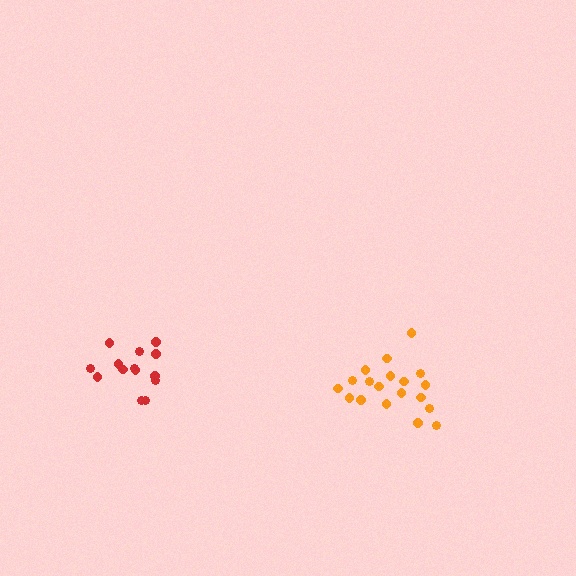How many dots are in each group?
Group 1: 19 dots, Group 2: 14 dots (33 total).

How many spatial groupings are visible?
There are 2 spatial groupings.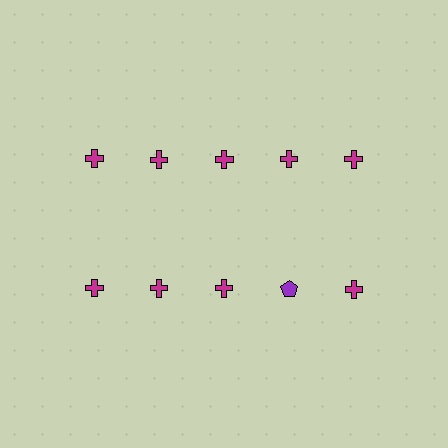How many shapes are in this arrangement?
There are 10 shapes arranged in a grid pattern.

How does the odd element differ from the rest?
It differs in both color (purple instead of magenta) and shape (pentagon instead of cross).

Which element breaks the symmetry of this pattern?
The purple pentagon in the second row, second from right column breaks the symmetry. All other shapes are magenta crosses.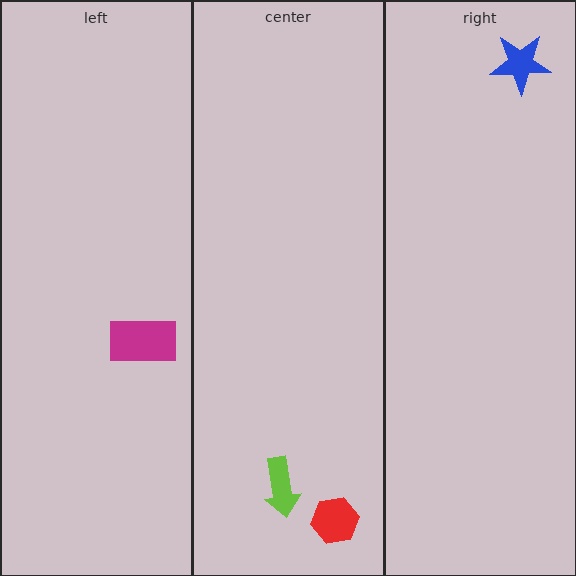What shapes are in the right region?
The blue star.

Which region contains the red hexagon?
The center region.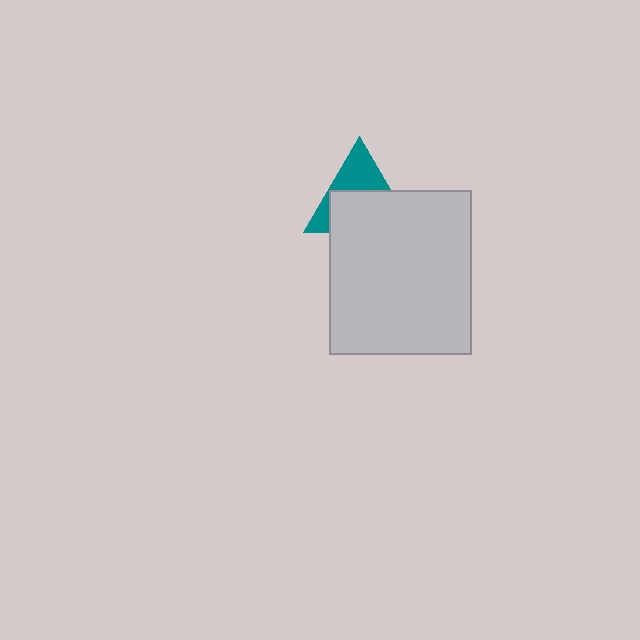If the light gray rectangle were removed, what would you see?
You would see the complete teal triangle.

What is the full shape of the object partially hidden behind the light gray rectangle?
The partially hidden object is a teal triangle.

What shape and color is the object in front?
The object in front is a light gray rectangle.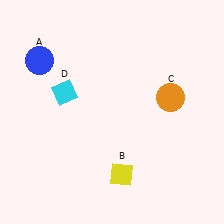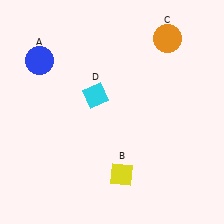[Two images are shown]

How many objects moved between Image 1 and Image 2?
2 objects moved between the two images.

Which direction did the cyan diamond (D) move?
The cyan diamond (D) moved right.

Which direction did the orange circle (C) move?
The orange circle (C) moved up.